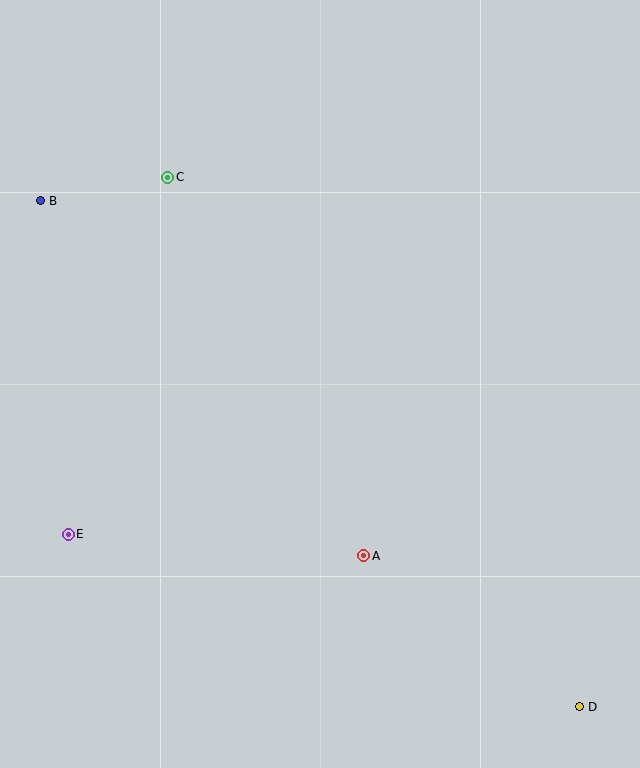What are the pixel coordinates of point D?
Point D is at (580, 707).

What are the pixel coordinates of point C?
Point C is at (168, 177).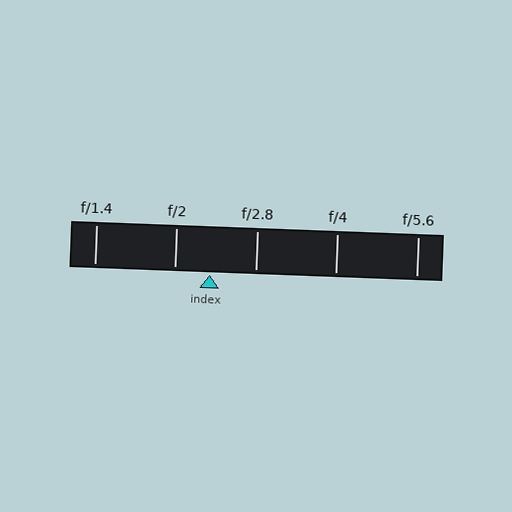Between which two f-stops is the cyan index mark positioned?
The index mark is between f/2 and f/2.8.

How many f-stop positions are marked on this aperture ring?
There are 5 f-stop positions marked.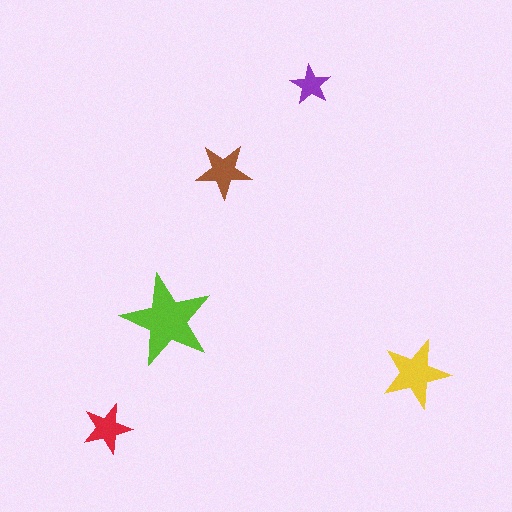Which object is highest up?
The purple star is topmost.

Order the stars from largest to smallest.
the lime one, the yellow one, the brown one, the red one, the purple one.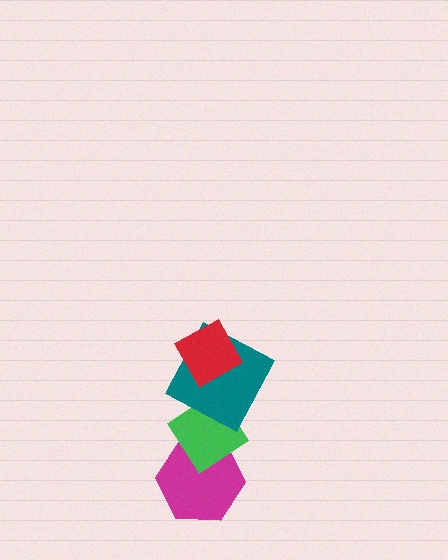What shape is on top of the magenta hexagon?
The green diamond is on top of the magenta hexagon.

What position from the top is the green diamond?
The green diamond is 3rd from the top.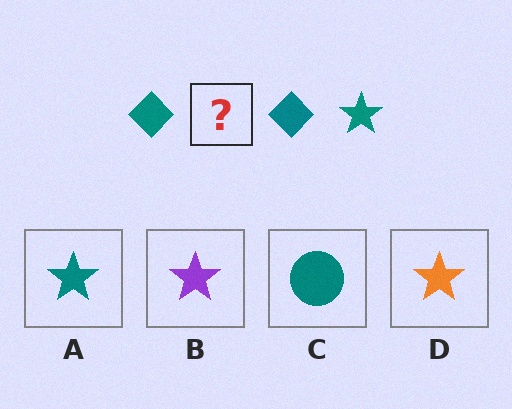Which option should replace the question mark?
Option A.